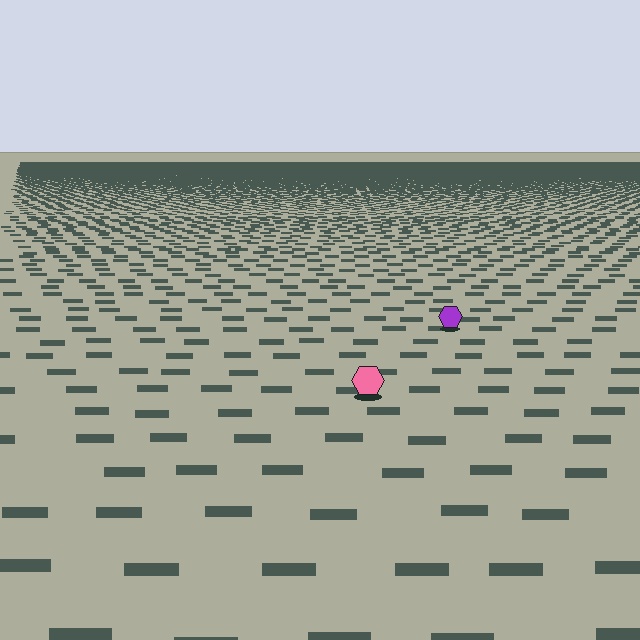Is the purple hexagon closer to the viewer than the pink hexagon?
No. The pink hexagon is closer — you can tell from the texture gradient: the ground texture is coarser near it.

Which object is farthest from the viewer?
The purple hexagon is farthest from the viewer. It appears smaller and the ground texture around it is denser.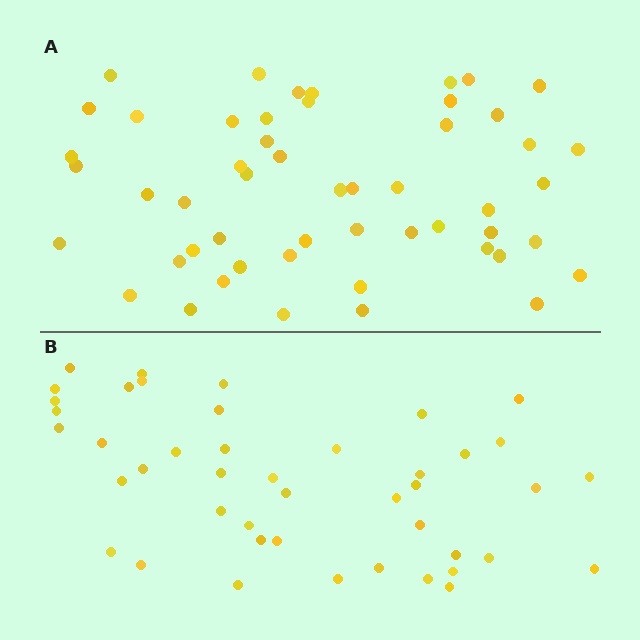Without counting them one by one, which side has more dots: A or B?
Region A (the top region) has more dots.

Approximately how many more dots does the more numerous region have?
Region A has roughly 8 or so more dots than region B.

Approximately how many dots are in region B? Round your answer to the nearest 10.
About 40 dots. (The exact count is 44, which rounds to 40.)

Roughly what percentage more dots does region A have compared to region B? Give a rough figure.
About 20% more.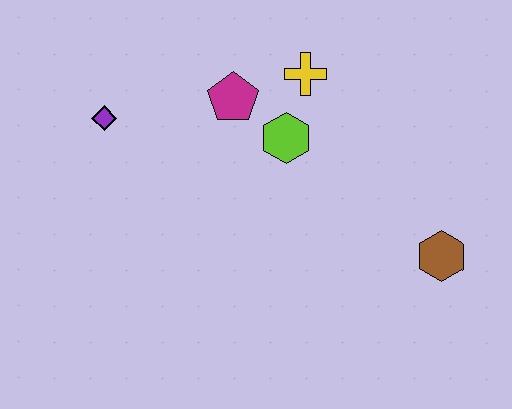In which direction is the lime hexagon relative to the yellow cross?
The lime hexagon is below the yellow cross.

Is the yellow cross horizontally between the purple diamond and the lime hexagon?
No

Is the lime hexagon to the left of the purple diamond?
No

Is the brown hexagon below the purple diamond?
Yes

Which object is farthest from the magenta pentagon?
The brown hexagon is farthest from the magenta pentagon.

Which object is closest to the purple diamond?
The magenta pentagon is closest to the purple diamond.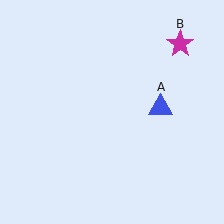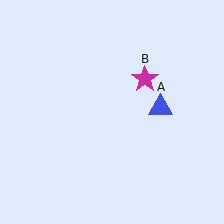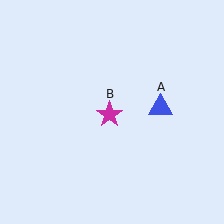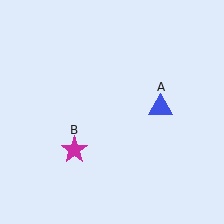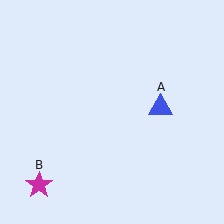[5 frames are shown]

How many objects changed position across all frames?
1 object changed position: magenta star (object B).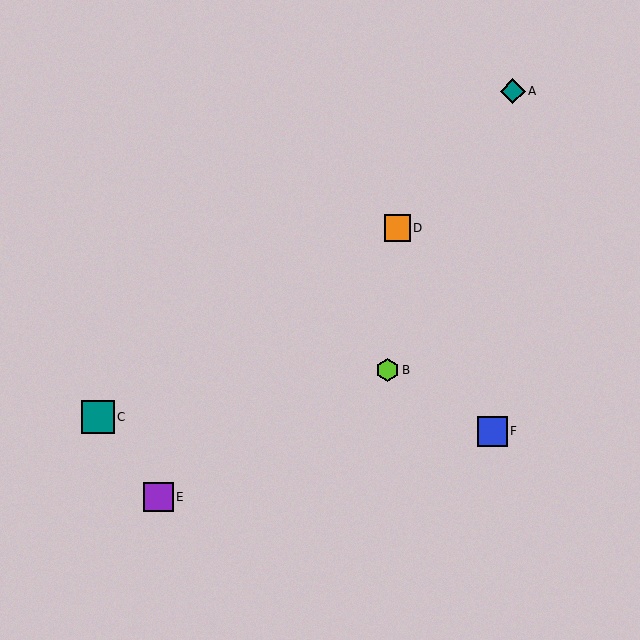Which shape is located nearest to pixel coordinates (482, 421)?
The blue square (labeled F) at (492, 431) is nearest to that location.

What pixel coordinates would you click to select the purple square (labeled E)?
Click at (158, 497) to select the purple square E.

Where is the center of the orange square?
The center of the orange square is at (397, 228).